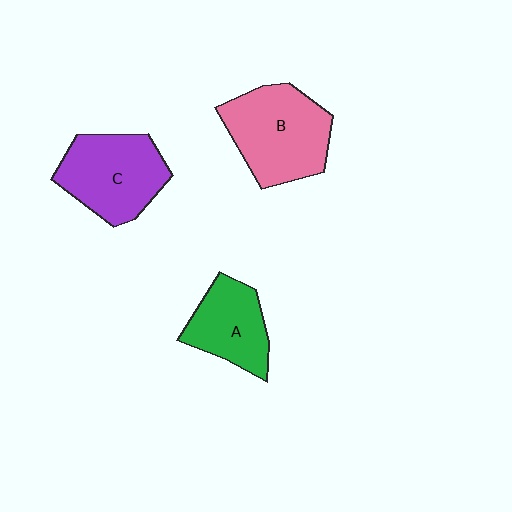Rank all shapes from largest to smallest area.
From largest to smallest: B (pink), C (purple), A (green).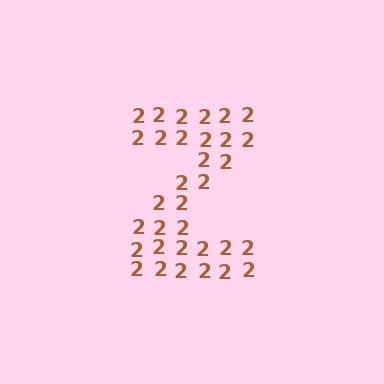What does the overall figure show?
The overall figure shows the letter Z.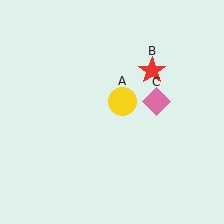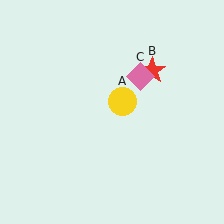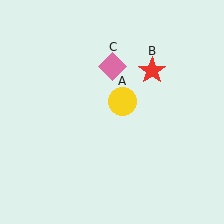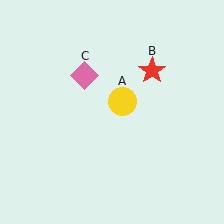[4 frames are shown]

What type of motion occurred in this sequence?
The pink diamond (object C) rotated counterclockwise around the center of the scene.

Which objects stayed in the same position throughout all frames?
Yellow circle (object A) and red star (object B) remained stationary.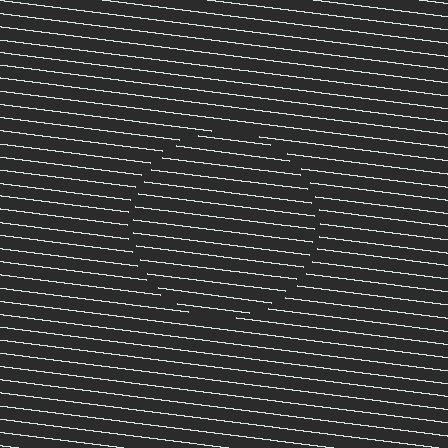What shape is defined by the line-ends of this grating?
An illusory circle. The interior of the shape contains the same grating, shifted by half a period — the contour is defined by the phase discontinuity where line-ends from the inner and outer gratings abut.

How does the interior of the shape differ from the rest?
The interior of the shape contains the same grating, shifted by half a period — the contour is defined by the phase discontinuity where line-ends from the inner and outer gratings abut.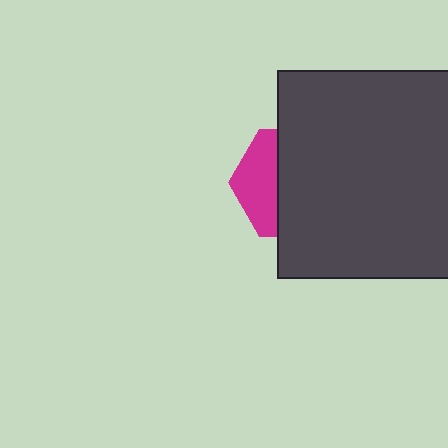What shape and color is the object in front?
The object in front is a dark gray rectangle.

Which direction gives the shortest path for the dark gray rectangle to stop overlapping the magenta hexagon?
Moving right gives the shortest separation.